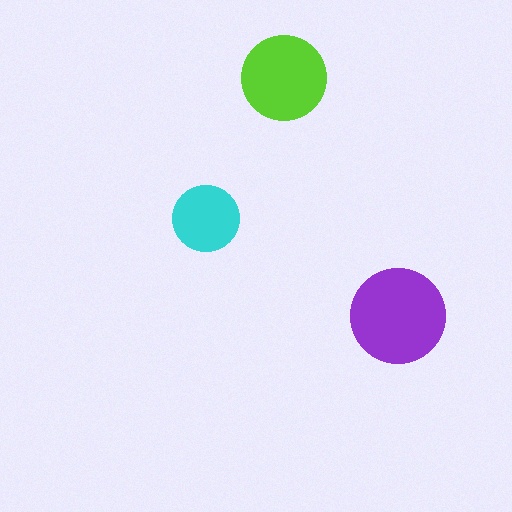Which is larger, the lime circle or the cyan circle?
The lime one.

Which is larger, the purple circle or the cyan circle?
The purple one.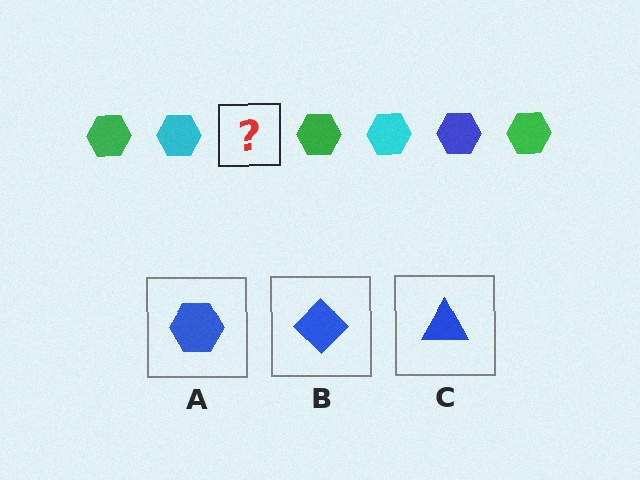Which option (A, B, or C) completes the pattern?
A.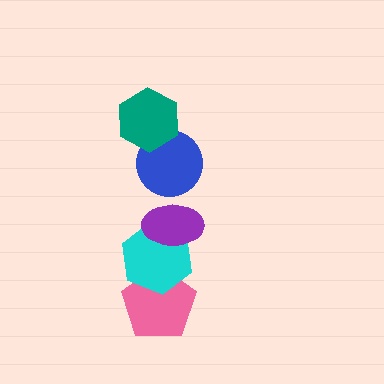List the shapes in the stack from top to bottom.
From top to bottom: the teal hexagon, the blue circle, the purple ellipse, the cyan hexagon, the pink pentagon.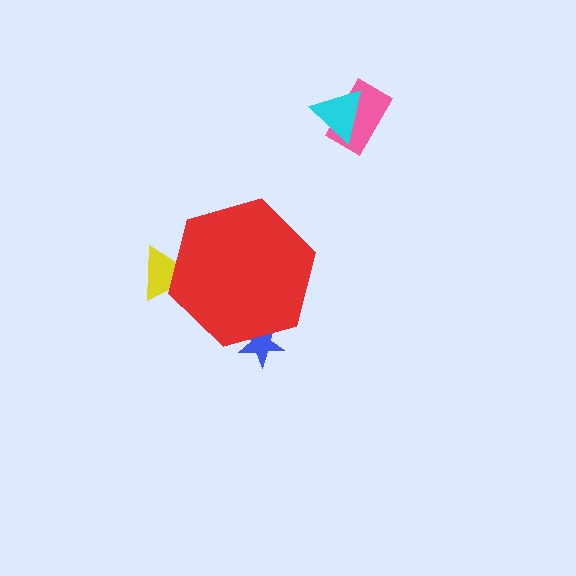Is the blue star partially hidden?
Yes, the blue star is partially hidden behind the red hexagon.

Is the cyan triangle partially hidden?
No, the cyan triangle is fully visible.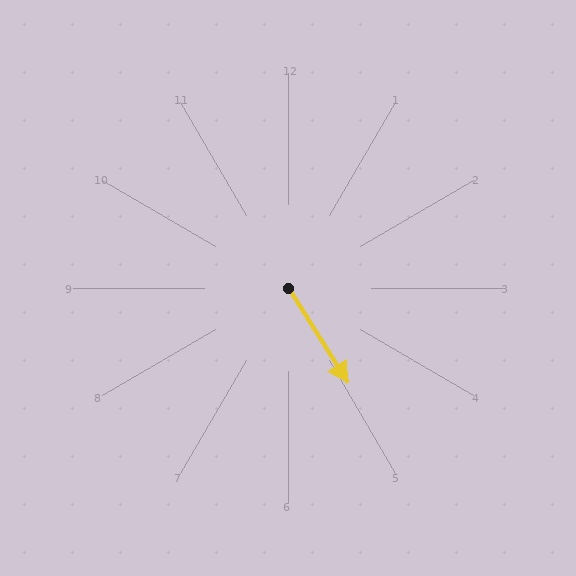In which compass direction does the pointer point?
Southeast.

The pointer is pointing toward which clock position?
Roughly 5 o'clock.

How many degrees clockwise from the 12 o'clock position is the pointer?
Approximately 148 degrees.